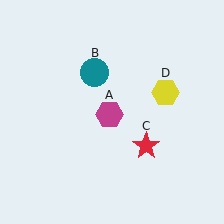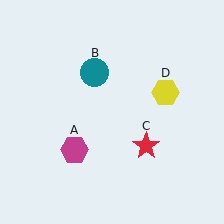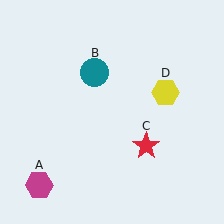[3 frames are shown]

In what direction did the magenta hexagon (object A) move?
The magenta hexagon (object A) moved down and to the left.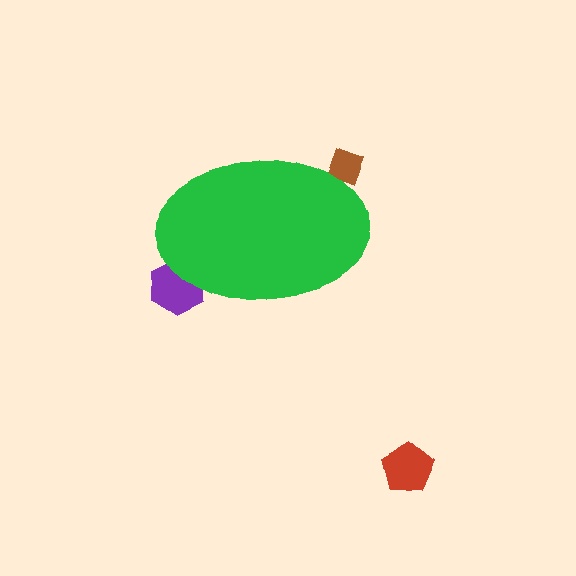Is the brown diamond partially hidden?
Yes, the brown diamond is partially hidden behind the green ellipse.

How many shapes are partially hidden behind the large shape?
2 shapes are partially hidden.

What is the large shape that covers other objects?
A green ellipse.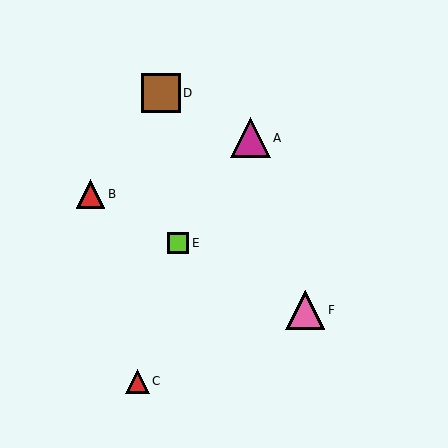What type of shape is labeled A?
Shape A is a magenta triangle.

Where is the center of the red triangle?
The center of the red triangle is at (90, 194).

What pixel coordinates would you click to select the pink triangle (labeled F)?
Click at (305, 310) to select the pink triangle F.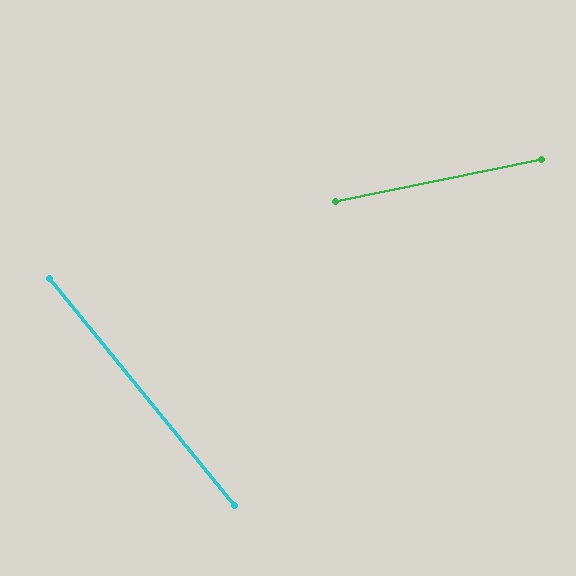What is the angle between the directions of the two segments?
Approximately 63 degrees.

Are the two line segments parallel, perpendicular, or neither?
Neither parallel nor perpendicular — they differ by about 63°.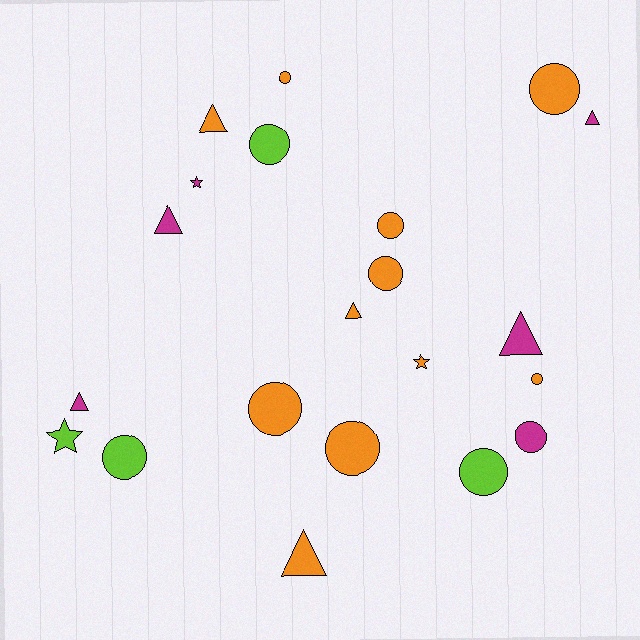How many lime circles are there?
There are 3 lime circles.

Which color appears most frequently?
Orange, with 11 objects.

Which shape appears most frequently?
Circle, with 11 objects.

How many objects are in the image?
There are 21 objects.